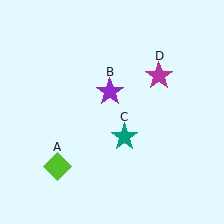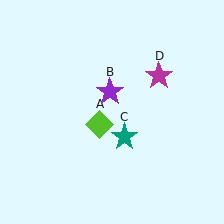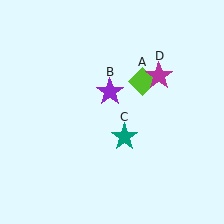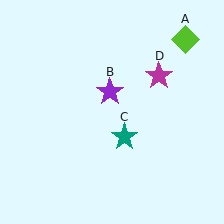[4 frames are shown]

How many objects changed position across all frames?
1 object changed position: lime diamond (object A).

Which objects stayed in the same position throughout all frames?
Purple star (object B) and teal star (object C) and magenta star (object D) remained stationary.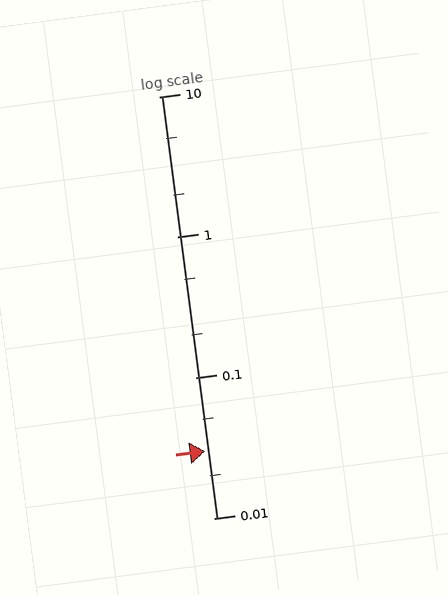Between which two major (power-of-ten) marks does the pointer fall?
The pointer is between 0.01 and 0.1.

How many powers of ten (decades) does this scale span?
The scale spans 3 decades, from 0.01 to 10.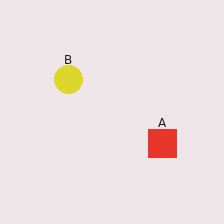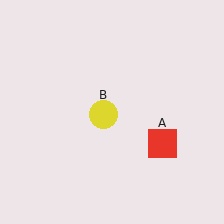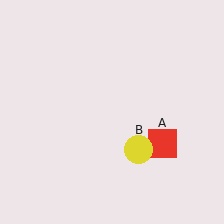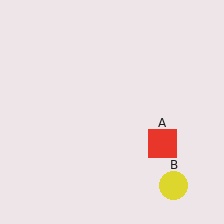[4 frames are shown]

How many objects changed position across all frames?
1 object changed position: yellow circle (object B).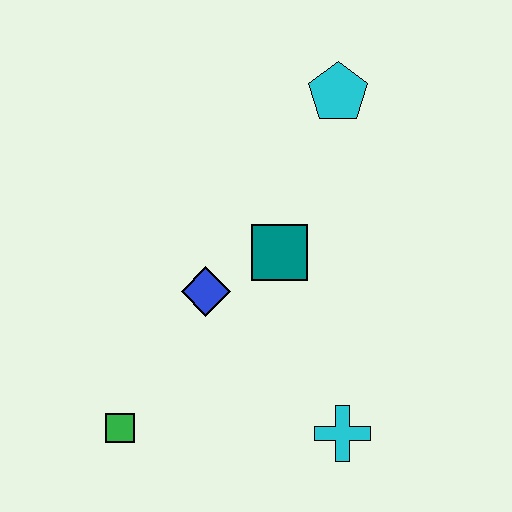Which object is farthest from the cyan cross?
The cyan pentagon is farthest from the cyan cross.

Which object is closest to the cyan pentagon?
The teal square is closest to the cyan pentagon.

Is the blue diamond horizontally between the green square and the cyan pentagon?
Yes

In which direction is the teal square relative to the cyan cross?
The teal square is above the cyan cross.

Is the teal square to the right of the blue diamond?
Yes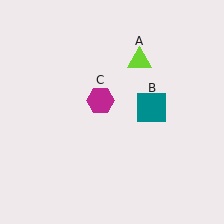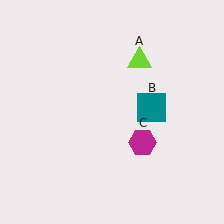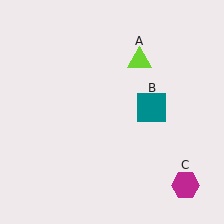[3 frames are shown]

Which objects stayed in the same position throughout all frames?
Lime triangle (object A) and teal square (object B) remained stationary.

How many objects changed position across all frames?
1 object changed position: magenta hexagon (object C).